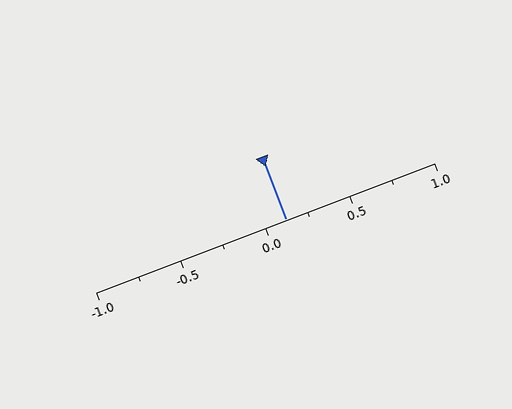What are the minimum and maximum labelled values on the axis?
The axis runs from -1.0 to 1.0.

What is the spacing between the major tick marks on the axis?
The major ticks are spaced 0.5 apart.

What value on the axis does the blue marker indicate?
The marker indicates approximately 0.12.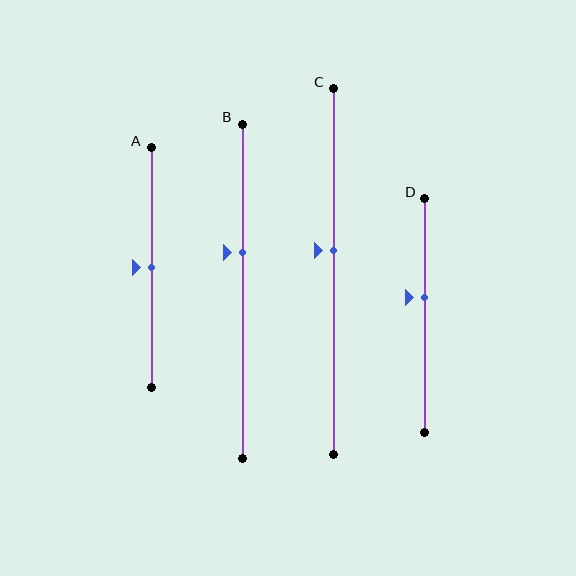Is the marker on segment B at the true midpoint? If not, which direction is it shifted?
No, the marker on segment B is shifted upward by about 12% of the segment length.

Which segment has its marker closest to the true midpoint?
Segment A has its marker closest to the true midpoint.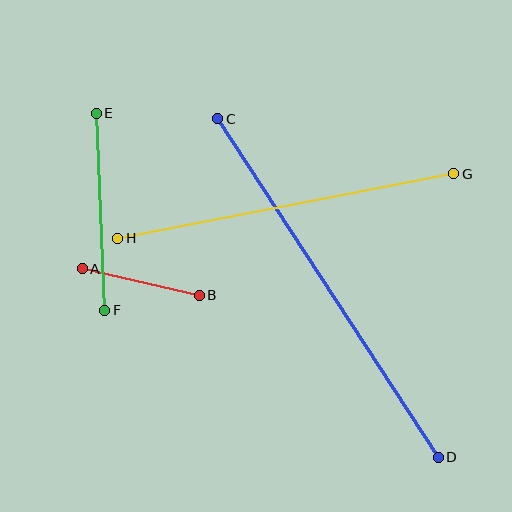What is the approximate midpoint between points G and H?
The midpoint is at approximately (286, 206) pixels.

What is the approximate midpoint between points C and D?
The midpoint is at approximately (328, 288) pixels.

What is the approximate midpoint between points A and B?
The midpoint is at approximately (141, 282) pixels.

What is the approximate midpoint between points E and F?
The midpoint is at approximately (100, 212) pixels.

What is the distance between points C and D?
The distance is approximately 404 pixels.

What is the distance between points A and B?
The distance is approximately 120 pixels.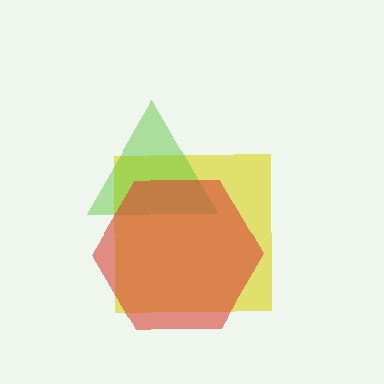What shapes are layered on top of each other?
The layered shapes are: a yellow square, a lime triangle, a red hexagon.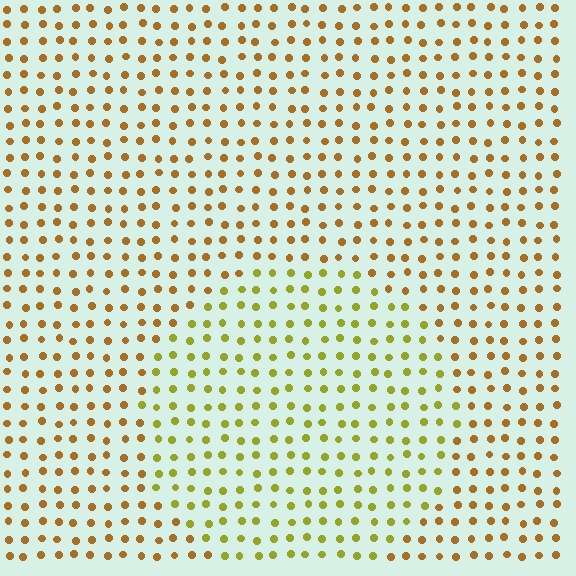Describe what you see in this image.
The image is filled with small brown elements in a uniform arrangement. A circle-shaped region is visible where the elements are tinted to a slightly different hue, forming a subtle color boundary.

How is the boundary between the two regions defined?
The boundary is defined purely by a slight shift in hue (about 35 degrees). Spacing, size, and orientation are identical on both sides.